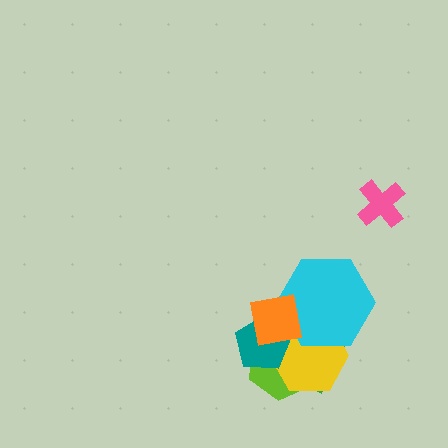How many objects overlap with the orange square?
5 objects overlap with the orange square.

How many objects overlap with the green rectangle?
5 objects overlap with the green rectangle.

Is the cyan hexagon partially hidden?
Yes, it is partially covered by another shape.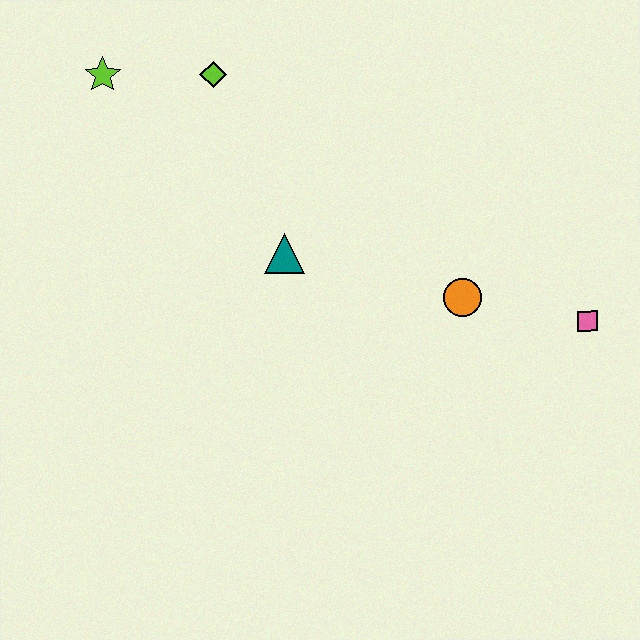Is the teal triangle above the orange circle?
Yes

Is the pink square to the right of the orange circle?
Yes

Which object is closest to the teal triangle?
The orange circle is closest to the teal triangle.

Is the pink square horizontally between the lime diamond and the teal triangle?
No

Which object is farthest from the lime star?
The pink square is farthest from the lime star.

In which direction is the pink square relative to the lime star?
The pink square is to the right of the lime star.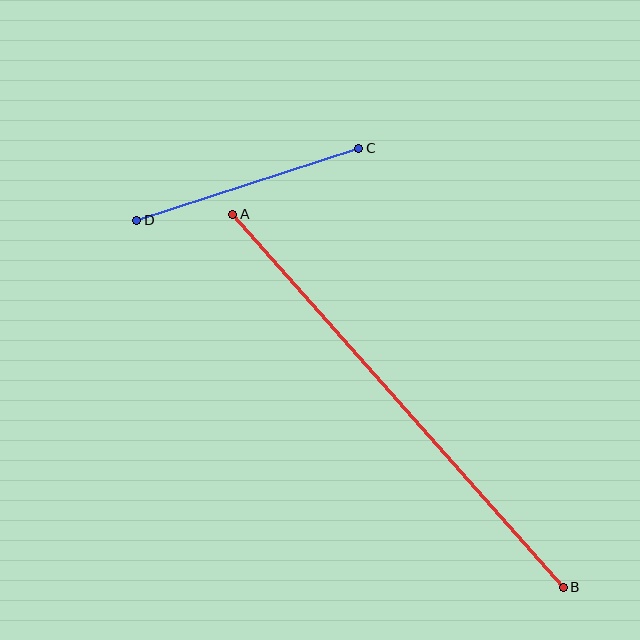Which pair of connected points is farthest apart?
Points A and B are farthest apart.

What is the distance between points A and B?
The distance is approximately 498 pixels.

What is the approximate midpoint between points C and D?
The midpoint is at approximately (248, 184) pixels.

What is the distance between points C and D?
The distance is approximately 233 pixels.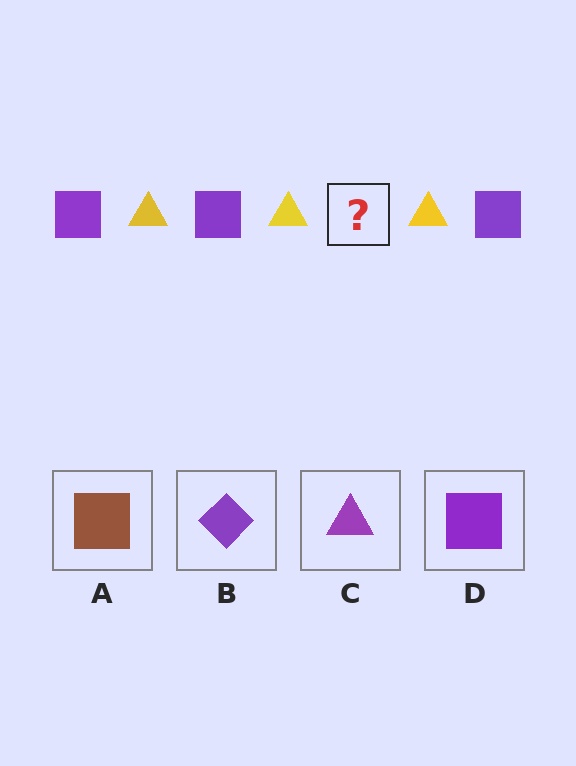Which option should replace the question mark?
Option D.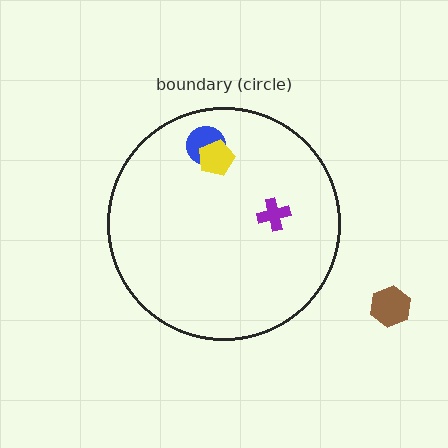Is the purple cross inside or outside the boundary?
Inside.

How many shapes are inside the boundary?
3 inside, 1 outside.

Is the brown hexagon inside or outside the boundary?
Outside.